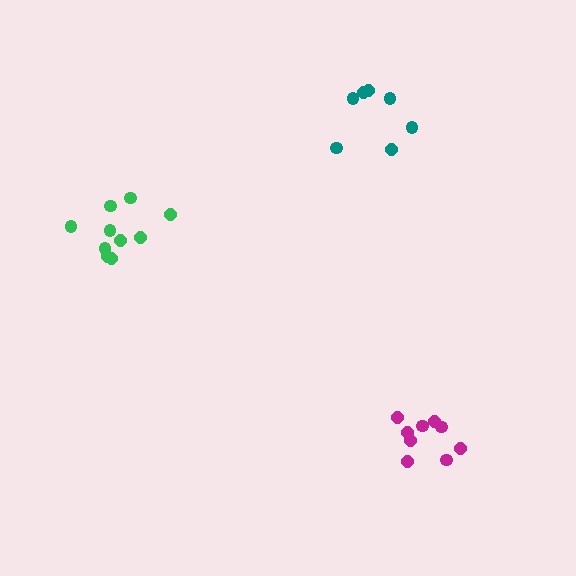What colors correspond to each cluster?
The clusters are colored: teal, magenta, green.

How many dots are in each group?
Group 1: 7 dots, Group 2: 9 dots, Group 3: 10 dots (26 total).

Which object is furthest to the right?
The magenta cluster is rightmost.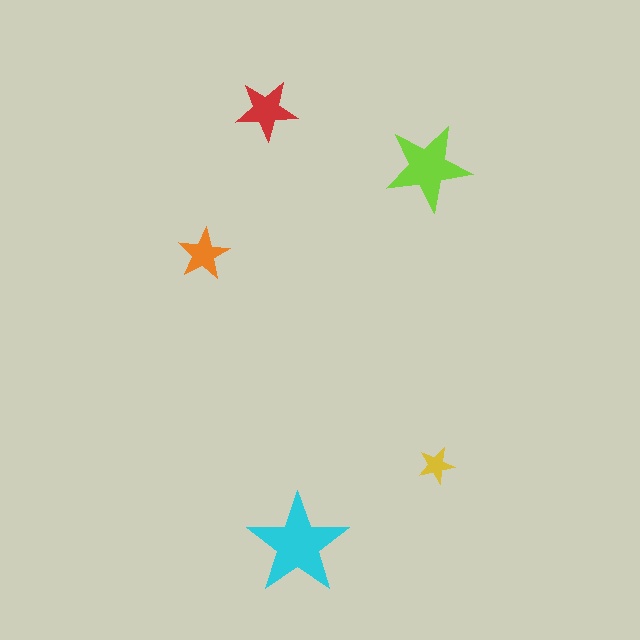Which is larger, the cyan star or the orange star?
The cyan one.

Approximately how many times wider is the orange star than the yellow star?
About 1.5 times wider.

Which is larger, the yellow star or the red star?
The red one.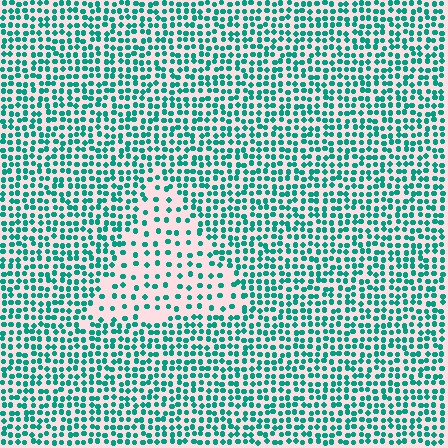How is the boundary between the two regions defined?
The boundary is defined by a change in element density (approximately 2.2x ratio). All elements are the same color, size, and shape.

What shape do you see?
I see a triangle.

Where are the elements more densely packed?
The elements are more densely packed outside the triangle boundary.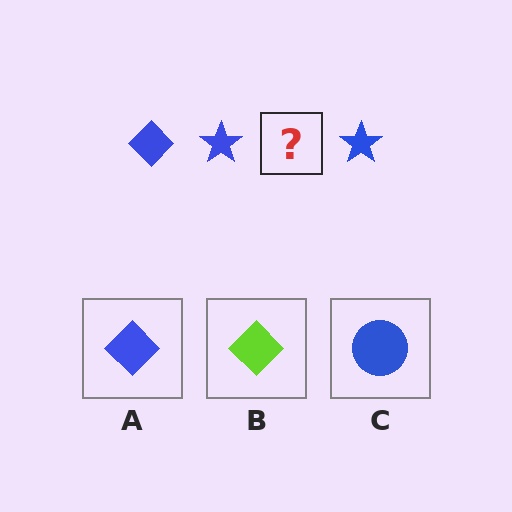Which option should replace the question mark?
Option A.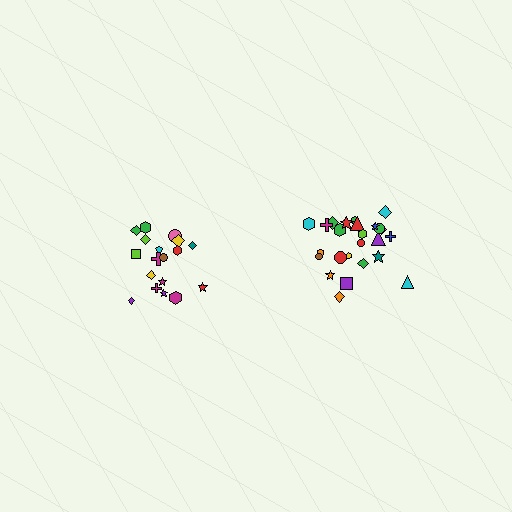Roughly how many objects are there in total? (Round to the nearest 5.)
Roughly 45 objects in total.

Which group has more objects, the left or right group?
The right group.